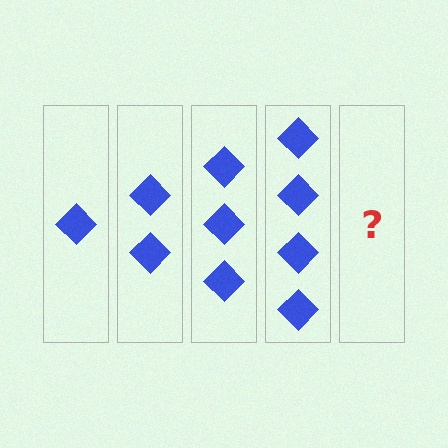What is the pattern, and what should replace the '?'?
The pattern is that each step adds one more diamond. The '?' should be 5 diamonds.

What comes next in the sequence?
The next element should be 5 diamonds.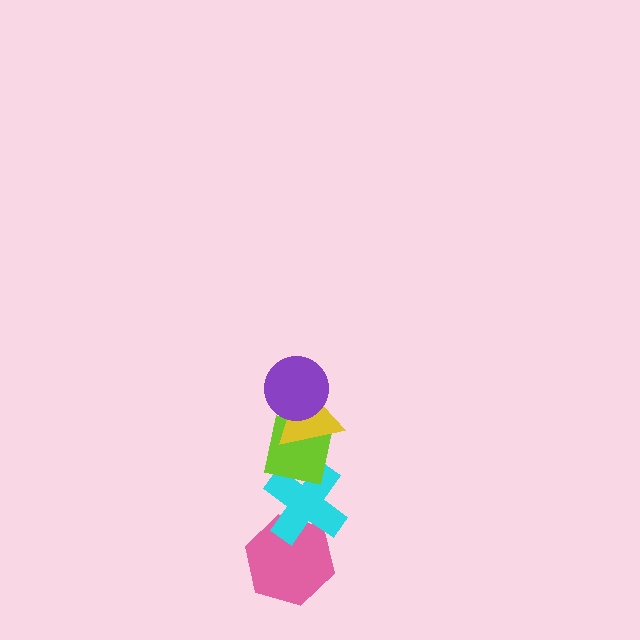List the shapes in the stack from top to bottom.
From top to bottom: the purple circle, the yellow triangle, the lime square, the cyan cross, the pink hexagon.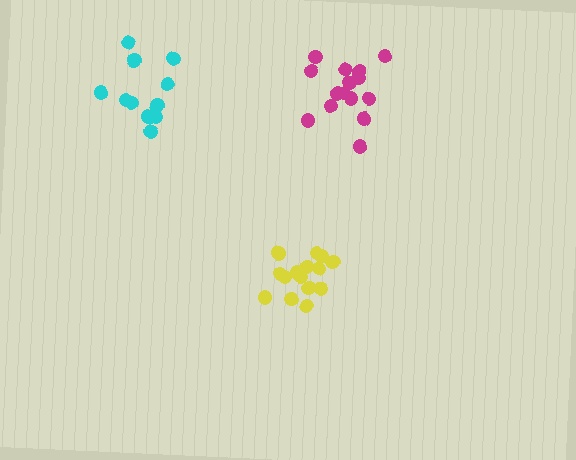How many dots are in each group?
Group 1: 15 dots, Group 2: 11 dots, Group 3: 15 dots (41 total).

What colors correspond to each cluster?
The clusters are colored: yellow, cyan, magenta.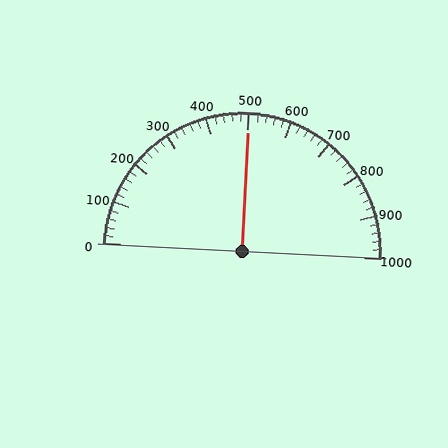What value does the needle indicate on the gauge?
The needle indicates approximately 500.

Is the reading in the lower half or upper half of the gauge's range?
The reading is in the upper half of the range (0 to 1000).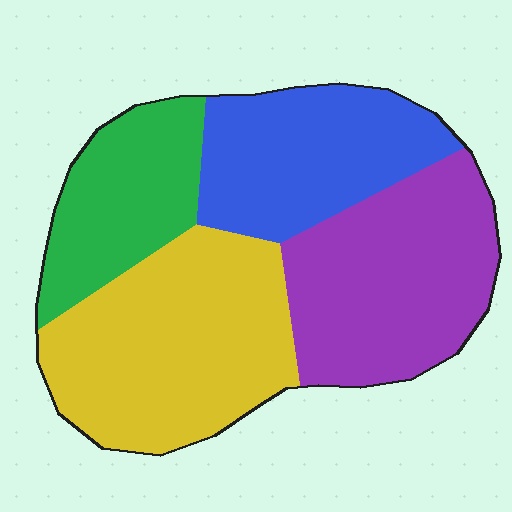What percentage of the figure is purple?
Purple takes up about one quarter (1/4) of the figure.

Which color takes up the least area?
Green, at roughly 15%.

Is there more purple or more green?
Purple.